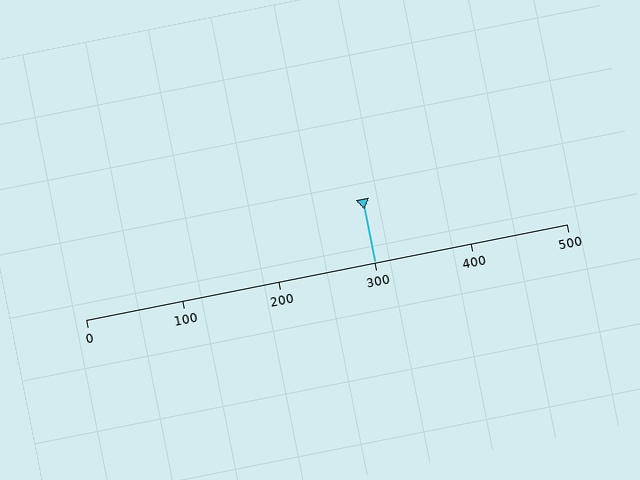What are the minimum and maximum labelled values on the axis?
The axis runs from 0 to 500.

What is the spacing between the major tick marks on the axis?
The major ticks are spaced 100 apart.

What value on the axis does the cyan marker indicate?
The marker indicates approximately 300.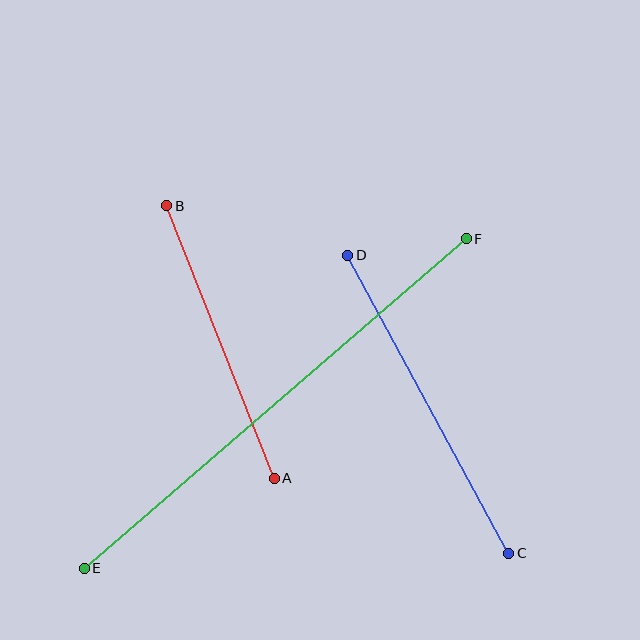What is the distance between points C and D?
The distance is approximately 338 pixels.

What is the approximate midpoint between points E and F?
The midpoint is at approximately (275, 404) pixels.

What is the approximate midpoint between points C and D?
The midpoint is at approximately (428, 404) pixels.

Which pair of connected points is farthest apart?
Points E and F are farthest apart.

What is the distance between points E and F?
The distance is approximately 505 pixels.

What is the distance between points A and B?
The distance is approximately 293 pixels.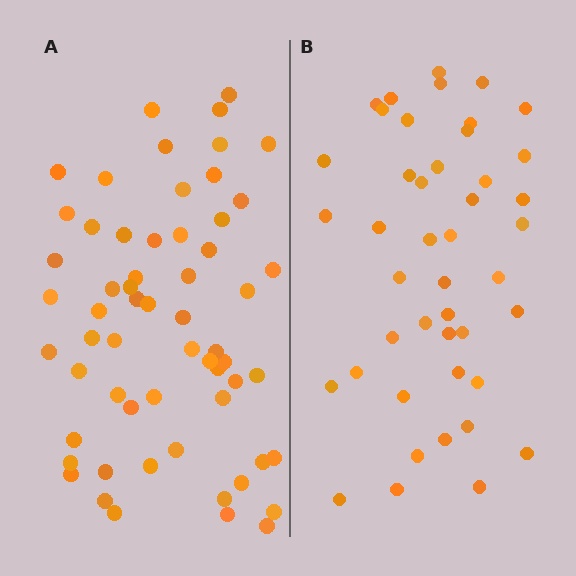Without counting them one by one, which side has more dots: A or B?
Region A (the left region) has more dots.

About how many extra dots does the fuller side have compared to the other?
Region A has approximately 15 more dots than region B.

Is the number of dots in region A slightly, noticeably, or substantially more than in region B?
Region A has noticeably more, but not dramatically so. The ratio is roughly 1.4 to 1.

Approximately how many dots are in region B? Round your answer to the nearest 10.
About 40 dots. (The exact count is 44, which rounds to 40.)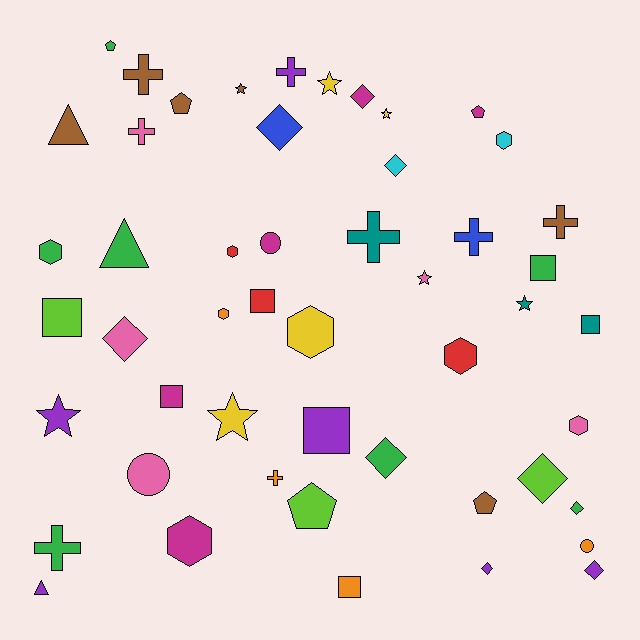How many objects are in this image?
There are 50 objects.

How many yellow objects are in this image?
There are 4 yellow objects.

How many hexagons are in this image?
There are 8 hexagons.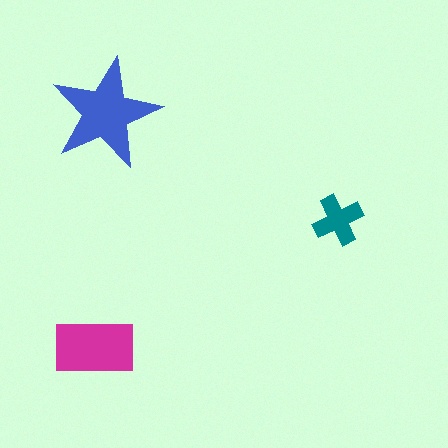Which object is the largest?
The blue star.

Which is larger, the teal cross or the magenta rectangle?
The magenta rectangle.